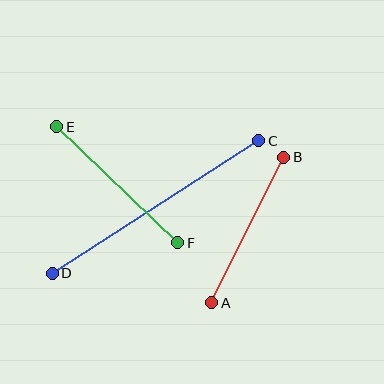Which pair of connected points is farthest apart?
Points C and D are farthest apart.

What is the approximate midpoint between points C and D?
The midpoint is at approximately (155, 207) pixels.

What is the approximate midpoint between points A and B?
The midpoint is at approximately (248, 230) pixels.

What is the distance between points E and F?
The distance is approximately 168 pixels.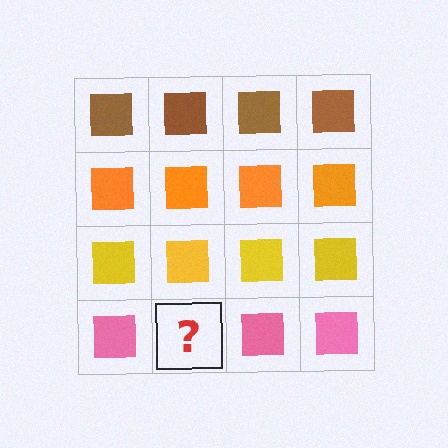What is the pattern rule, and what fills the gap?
The rule is that each row has a consistent color. The gap should be filled with a pink square.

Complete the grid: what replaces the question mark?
The question mark should be replaced with a pink square.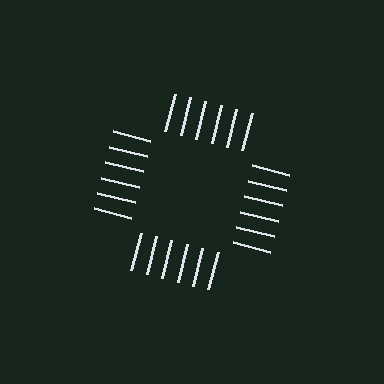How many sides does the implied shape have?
4 sides — the line-ends trace a square.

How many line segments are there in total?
24 — 6 along each of the 4 edges.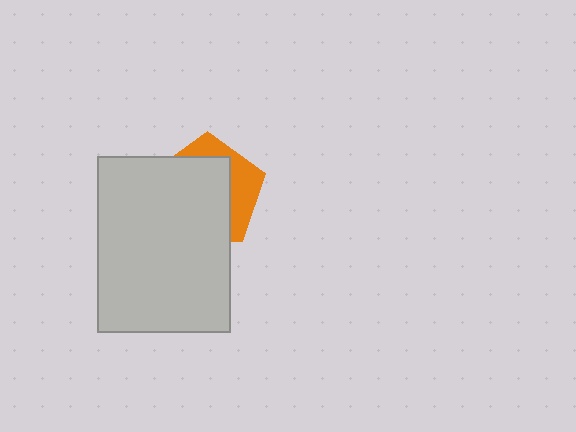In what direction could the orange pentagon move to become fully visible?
The orange pentagon could move toward the upper-right. That would shift it out from behind the light gray rectangle entirely.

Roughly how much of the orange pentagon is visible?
A small part of it is visible (roughly 31%).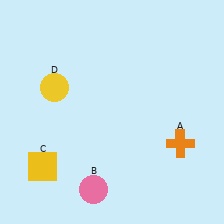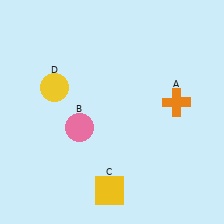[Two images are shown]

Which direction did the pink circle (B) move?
The pink circle (B) moved up.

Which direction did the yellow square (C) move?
The yellow square (C) moved right.